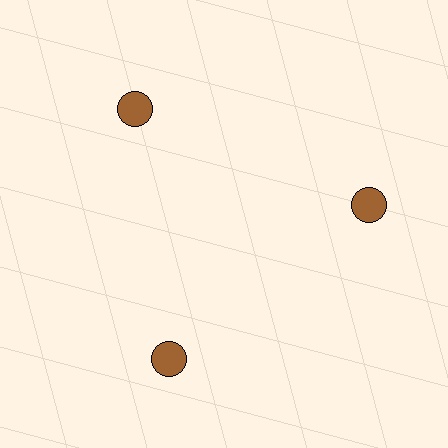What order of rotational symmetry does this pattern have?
This pattern has 3-fold rotational symmetry.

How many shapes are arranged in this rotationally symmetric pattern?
There are 3 shapes, arranged in 3 groups of 1.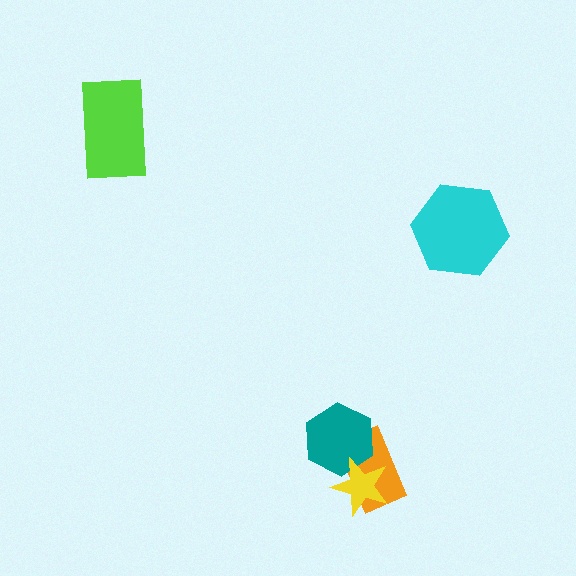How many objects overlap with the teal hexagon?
2 objects overlap with the teal hexagon.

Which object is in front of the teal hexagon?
The yellow star is in front of the teal hexagon.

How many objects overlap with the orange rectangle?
2 objects overlap with the orange rectangle.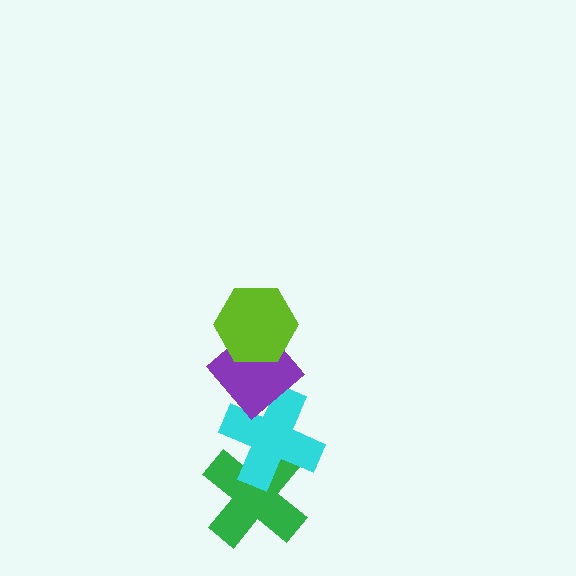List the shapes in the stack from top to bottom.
From top to bottom: the lime hexagon, the purple diamond, the cyan cross, the green cross.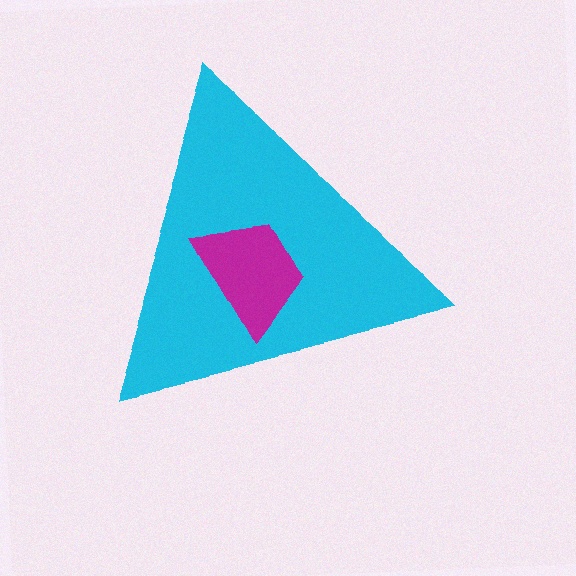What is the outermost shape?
The cyan triangle.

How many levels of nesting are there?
2.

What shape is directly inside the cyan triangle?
The magenta trapezoid.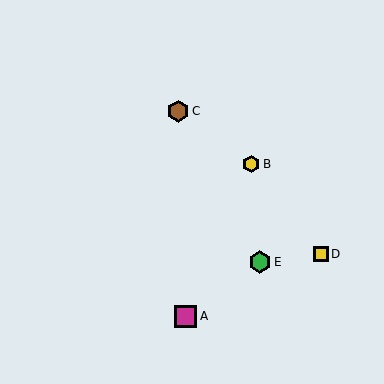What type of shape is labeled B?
Shape B is a yellow hexagon.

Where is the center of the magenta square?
The center of the magenta square is at (186, 316).